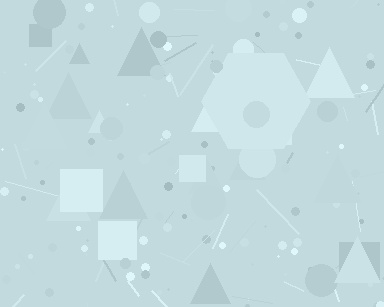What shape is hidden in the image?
A hexagon is hidden in the image.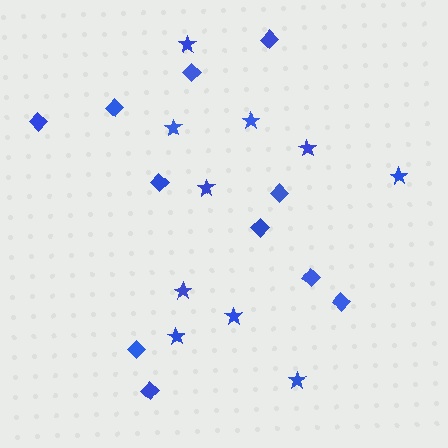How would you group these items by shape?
There are 2 groups: one group of diamonds (11) and one group of stars (10).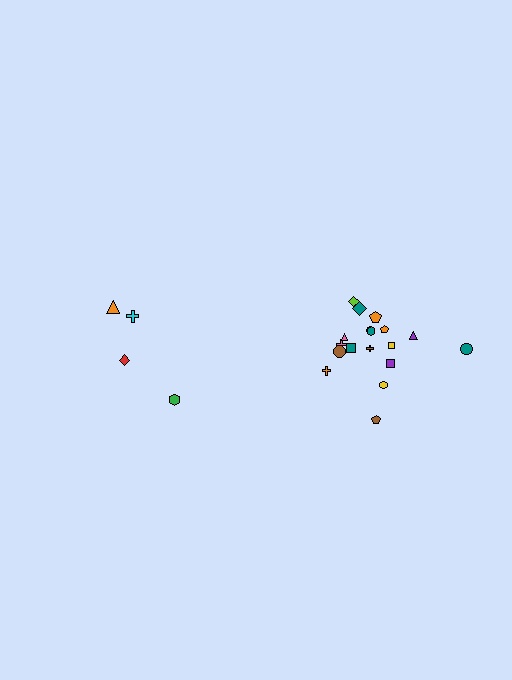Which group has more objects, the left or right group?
The right group.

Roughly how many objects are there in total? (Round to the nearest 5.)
Roughly 20 objects in total.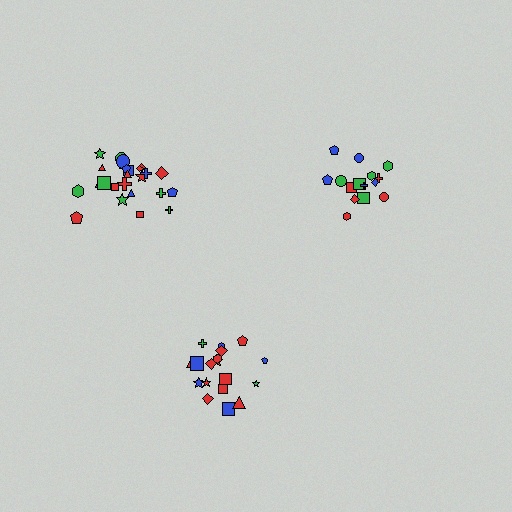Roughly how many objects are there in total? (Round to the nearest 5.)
Roughly 60 objects in total.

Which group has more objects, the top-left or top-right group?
The top-left group.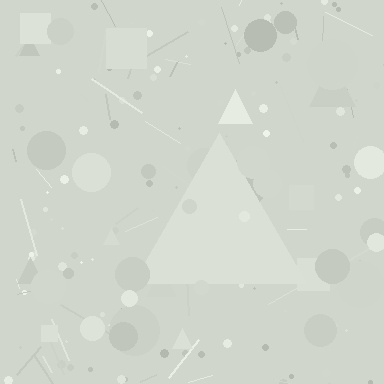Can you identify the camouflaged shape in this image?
The camouflaged shape is a triangle.